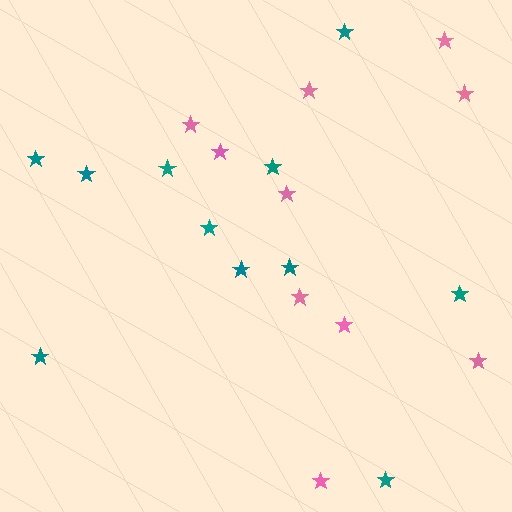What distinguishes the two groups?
There are 2 groups: one group of teal stars (11) and one group of pink stars (10).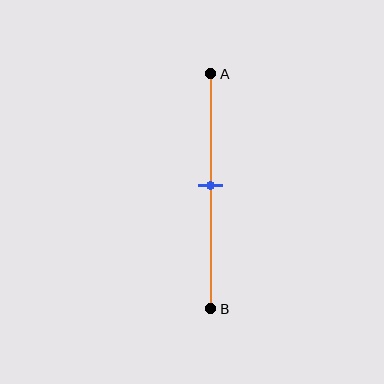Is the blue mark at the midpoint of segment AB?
Yes, the mark is approximately at the midpoint.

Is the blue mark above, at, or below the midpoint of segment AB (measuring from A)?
The blue mark is approximately at the midpoint of segment AB.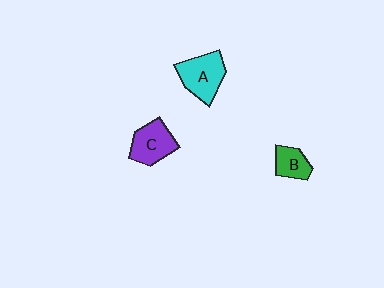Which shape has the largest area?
Shape A (cyan).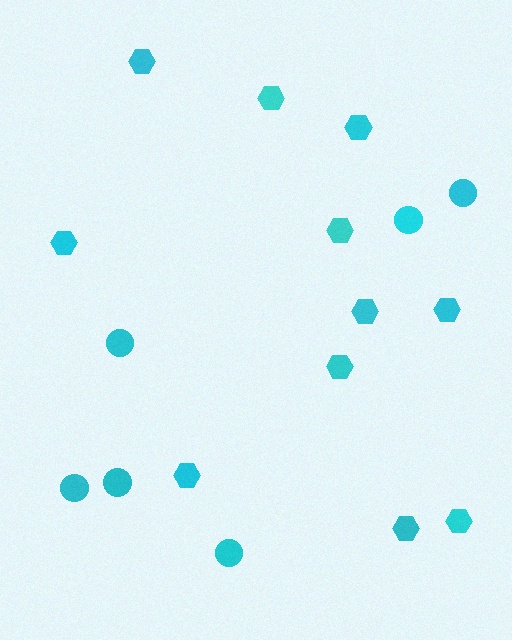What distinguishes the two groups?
There are 2 groups: one group of hexagons (11) and one group of circles (6).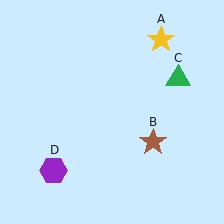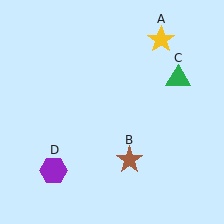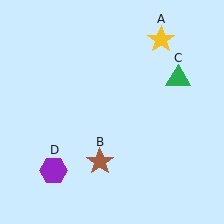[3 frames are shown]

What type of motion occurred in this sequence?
The brown star (object B) rotated clockwise around the center of the scene.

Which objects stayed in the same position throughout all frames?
Yellow star (object A) and green triangle (object C) and purple hexagon (object D) remained stationary.